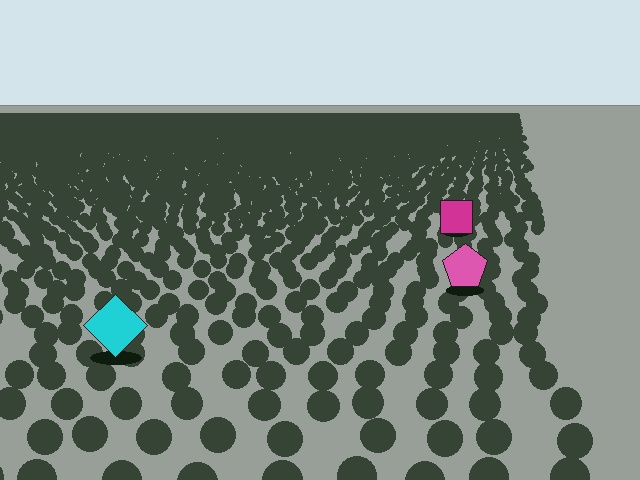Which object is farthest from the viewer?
The magenta square is farthest from the viewer. It appears smaller and the ground texture around it is denser.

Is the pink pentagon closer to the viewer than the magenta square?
Yes. The pink pentagon is closer — you can tell from the texture gradient: the ground texture is coarser near it.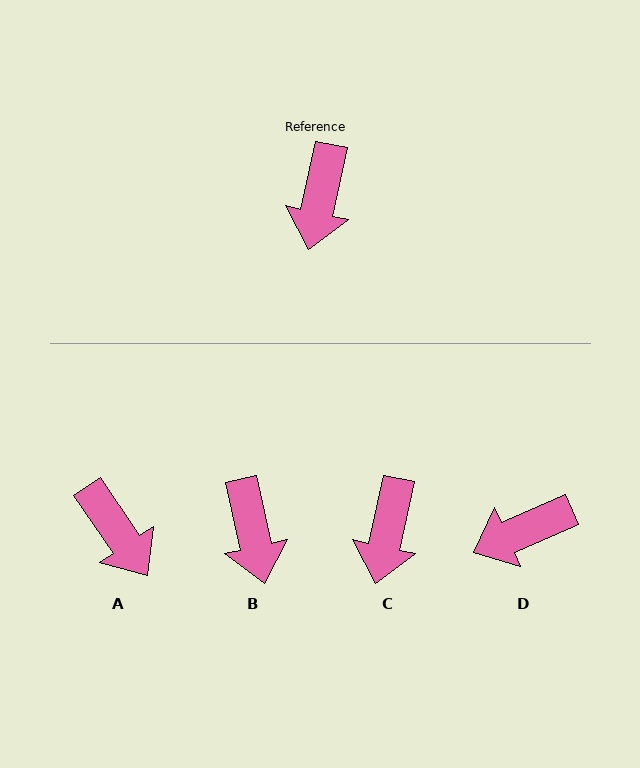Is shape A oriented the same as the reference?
No, it is off by about 47 degrees.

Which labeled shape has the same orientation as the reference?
C.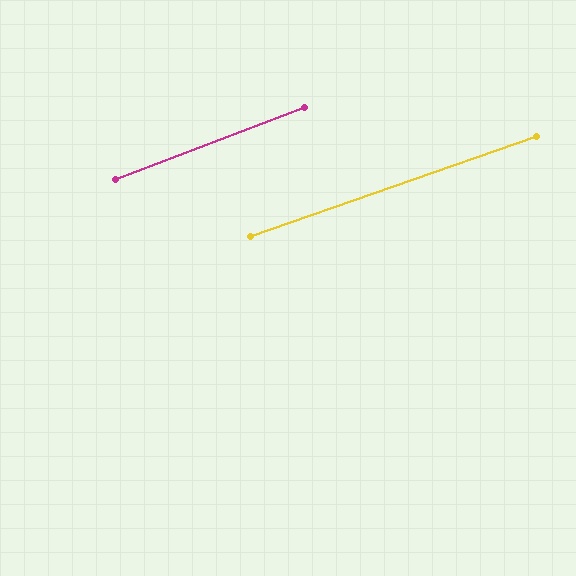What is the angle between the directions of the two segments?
Approximately 1 degree.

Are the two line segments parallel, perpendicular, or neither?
Parallel — their directions differ by only 1.5°.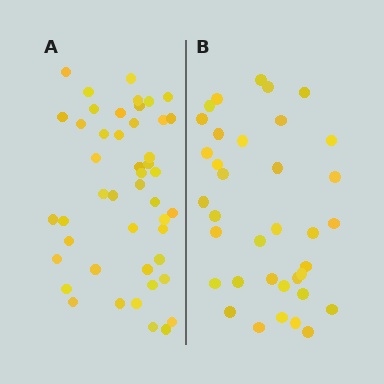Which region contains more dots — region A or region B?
Region A (the left region) has more dots.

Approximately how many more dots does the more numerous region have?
Region A has roughly 10 or so more dots than region B.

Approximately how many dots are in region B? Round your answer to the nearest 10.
About 40 dots. (The exact count is 36, which rounds to 40.)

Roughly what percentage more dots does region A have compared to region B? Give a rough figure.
About 30% more.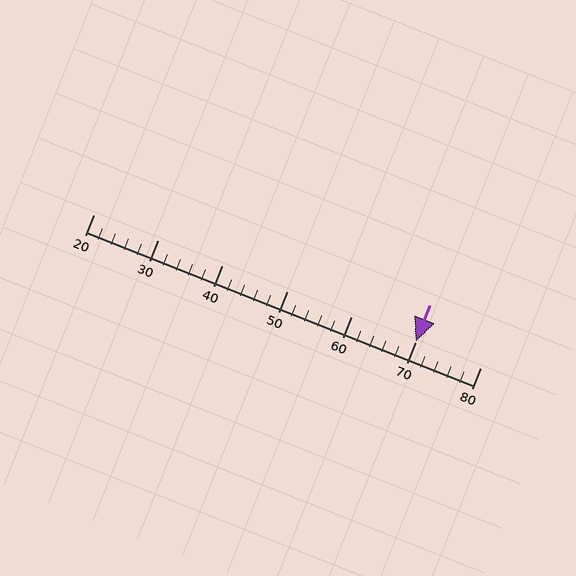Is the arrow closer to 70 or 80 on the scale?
The arrow is closer to 70.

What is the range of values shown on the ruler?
The ruler shows values from 20 to 80.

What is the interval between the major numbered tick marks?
The major tick marks are spaced 10 units apart.